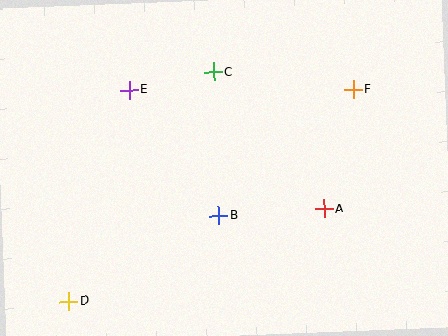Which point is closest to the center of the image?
Point B at (218, 215) is closest to the center.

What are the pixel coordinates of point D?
Point D is at (69, 301).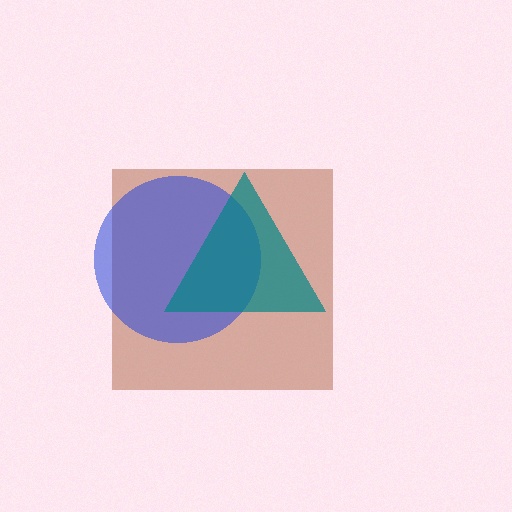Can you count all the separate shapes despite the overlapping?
Yes, there are 3 separate shapes.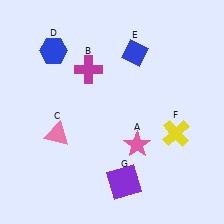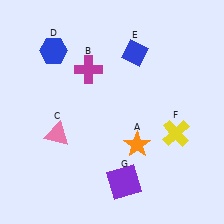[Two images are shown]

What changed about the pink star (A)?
In Image 1, A is pink. In Image 2, it changed to orange.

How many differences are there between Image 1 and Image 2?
There is 1 difference between the two images.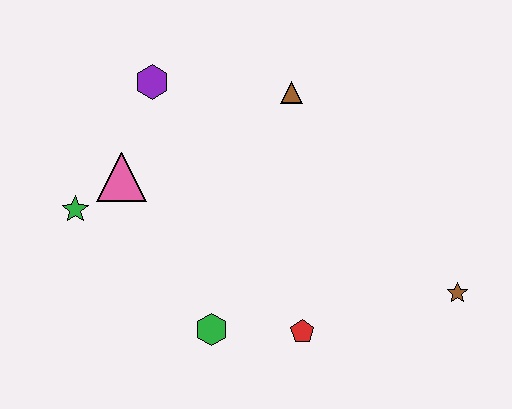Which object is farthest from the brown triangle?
The brown star is farthest from the brown triangle.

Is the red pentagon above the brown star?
No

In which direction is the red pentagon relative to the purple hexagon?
The red pentagon is below the purple hexagon.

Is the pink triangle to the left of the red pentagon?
Yes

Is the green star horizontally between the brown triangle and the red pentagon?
No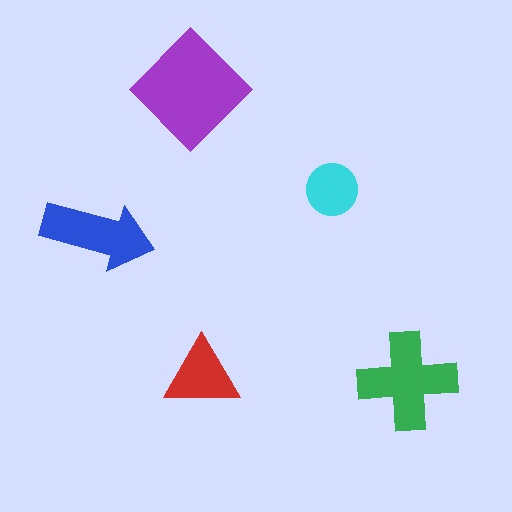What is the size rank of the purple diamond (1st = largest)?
1st.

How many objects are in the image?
There are 5 objects in the image.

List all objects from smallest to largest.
The cyan circle, the red triangle, the blue arrow, the green cross, the purple diamond.